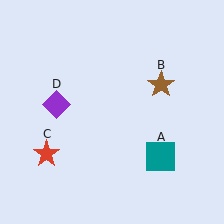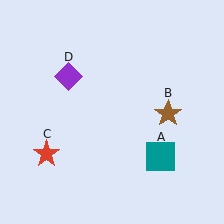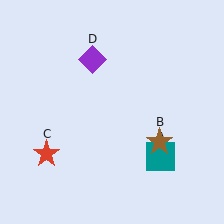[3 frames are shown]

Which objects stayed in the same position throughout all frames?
Teal square (object A) and red star (object C) remained stationary.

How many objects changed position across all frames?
2 objects changed position: brown star (object B), purple diamond (object D).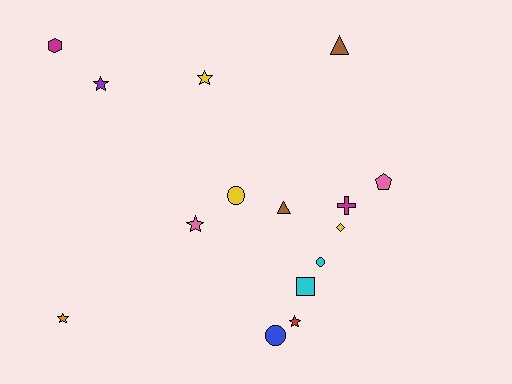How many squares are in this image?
There is 1 square.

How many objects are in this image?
There are 15 objects.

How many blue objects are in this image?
There is 1 blue object.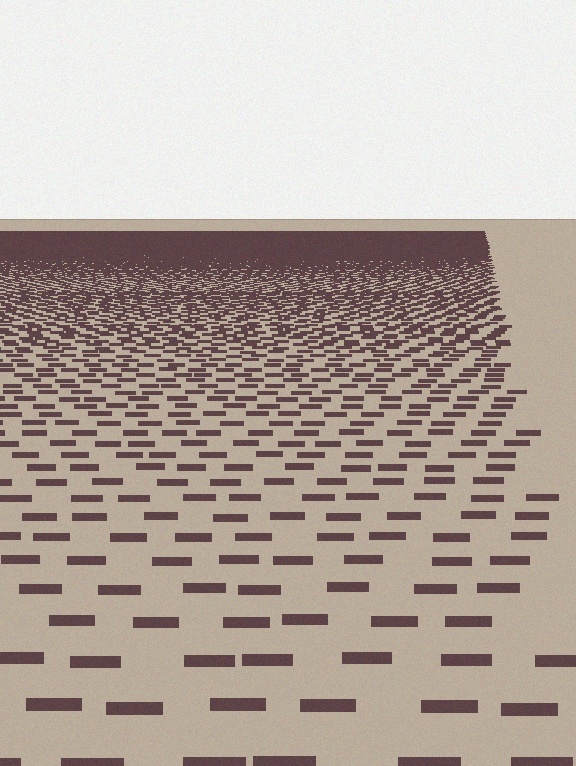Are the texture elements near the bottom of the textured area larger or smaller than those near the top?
Larger. Near the bottom, elements are closer to the viewer and appear at a bigger on-screen size.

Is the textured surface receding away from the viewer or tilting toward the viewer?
The surface is receding away from the viewer. Texture elements get smaller and denser toward the top.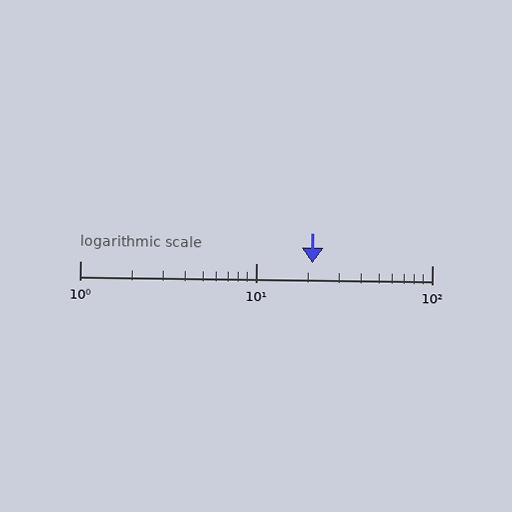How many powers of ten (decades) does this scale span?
The scale spans 2 decades, from 1 to 100.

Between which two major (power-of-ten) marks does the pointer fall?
The pointer is between 10 and 100.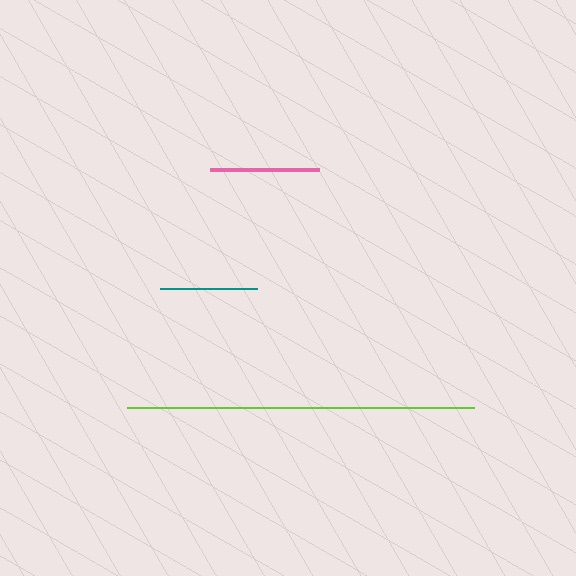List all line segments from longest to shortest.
From longest to shortest: lime, pink, teal.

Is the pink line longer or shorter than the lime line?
The lime line is longer than the pink line.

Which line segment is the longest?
The lime line is the longest at approximately 348 pixels.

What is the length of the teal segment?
The teal segment is approximately 97 pixels long.